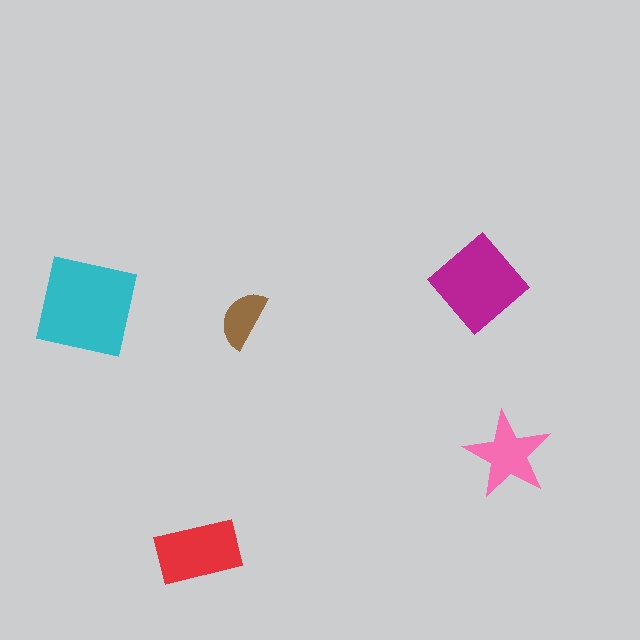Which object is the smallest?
The brown semicircle.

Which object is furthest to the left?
The cyan square is leftmost.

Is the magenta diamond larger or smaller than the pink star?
Larger.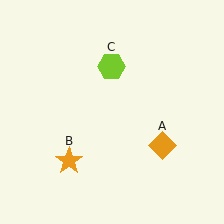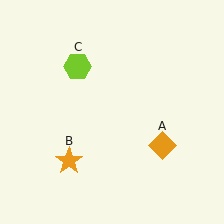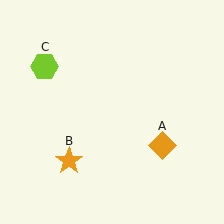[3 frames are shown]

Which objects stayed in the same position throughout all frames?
Orange diamond (object A) and orange star (object B) remained stationary.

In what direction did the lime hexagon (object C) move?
The lime hexagon (object C) moved left.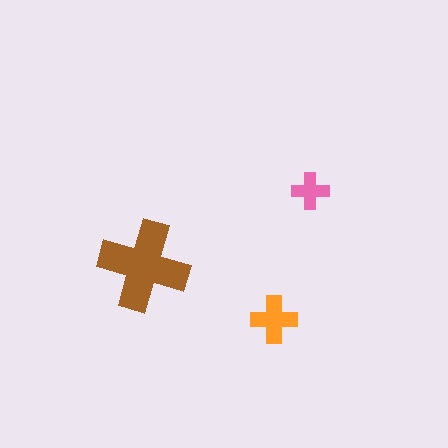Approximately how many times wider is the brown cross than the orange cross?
About 2 times wider.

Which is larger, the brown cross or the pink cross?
The brown one.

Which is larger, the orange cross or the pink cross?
The orange one.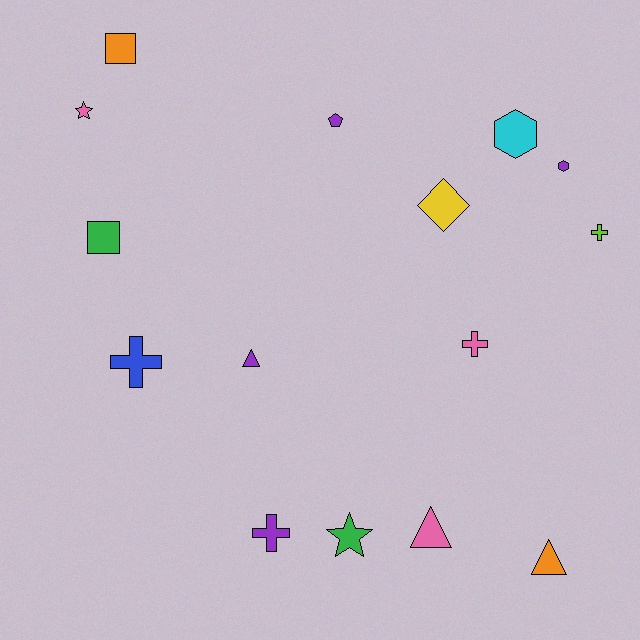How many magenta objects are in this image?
There are no magenta objects.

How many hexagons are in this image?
There are 2 hexagons.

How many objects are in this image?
There are 15 objects.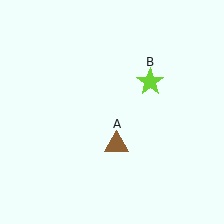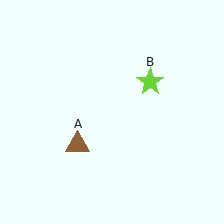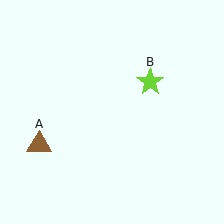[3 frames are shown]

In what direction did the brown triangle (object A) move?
The brown triangle (object A) moved left.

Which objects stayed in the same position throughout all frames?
Lime star (object B) remained stationary.